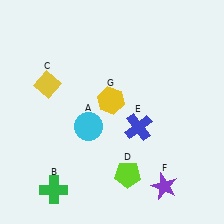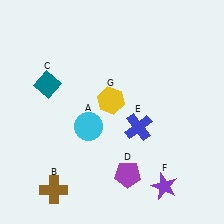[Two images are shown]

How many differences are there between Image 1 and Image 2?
There are 3 differences between the two images.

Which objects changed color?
B changed from green to brown. C changed from yellow to teal. D changed from lime to purple.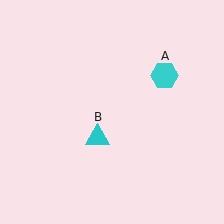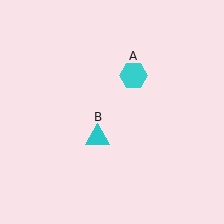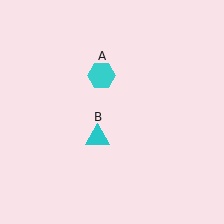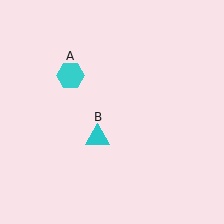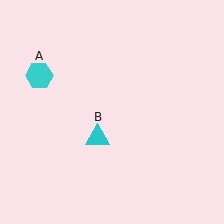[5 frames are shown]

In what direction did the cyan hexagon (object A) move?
The cyan hexagon (object A) moved left.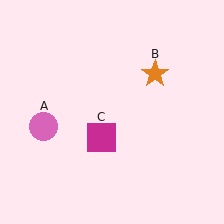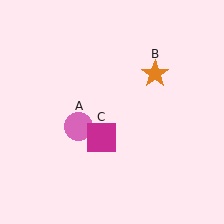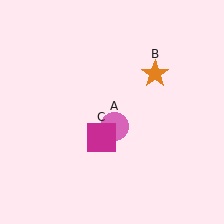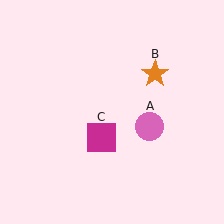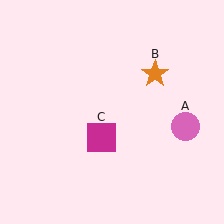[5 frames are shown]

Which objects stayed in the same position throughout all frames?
Orange star (object B) and magenta square (object C) remained stationary.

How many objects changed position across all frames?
1 object changed position: pink circle (object A).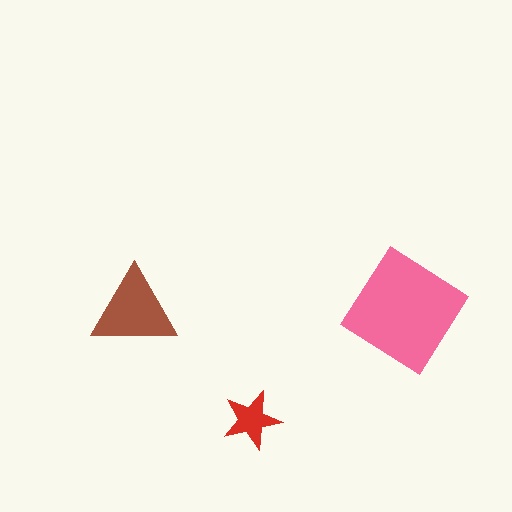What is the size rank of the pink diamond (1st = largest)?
1st.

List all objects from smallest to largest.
The red star, the brown triangle, the pink diamond.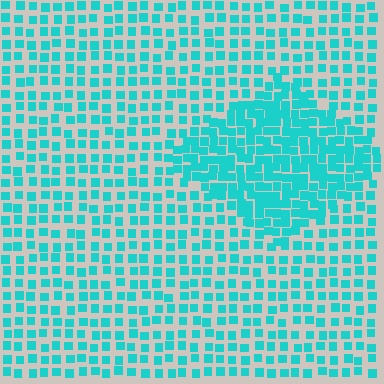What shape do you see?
I see a diamond.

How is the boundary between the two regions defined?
The boundary is defined by a change in element density (approximately 1.9x ratio). All elements are the same color, size, and shape.